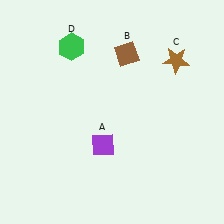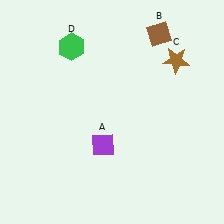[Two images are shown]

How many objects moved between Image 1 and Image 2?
1 object moved between the two images.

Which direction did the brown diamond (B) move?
The brown diamond (B) moved right.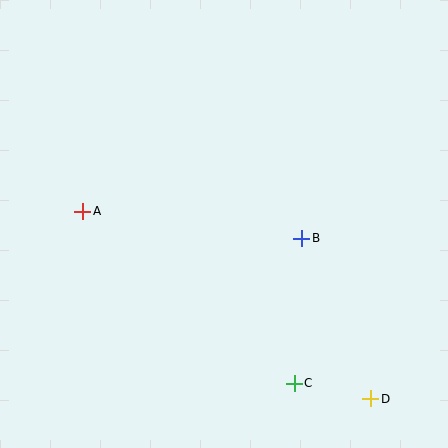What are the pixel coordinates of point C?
Point C is at (294, 383).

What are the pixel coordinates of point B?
Point B is at (302, 238).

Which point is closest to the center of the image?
Point B at (302, 238) is closest to the center.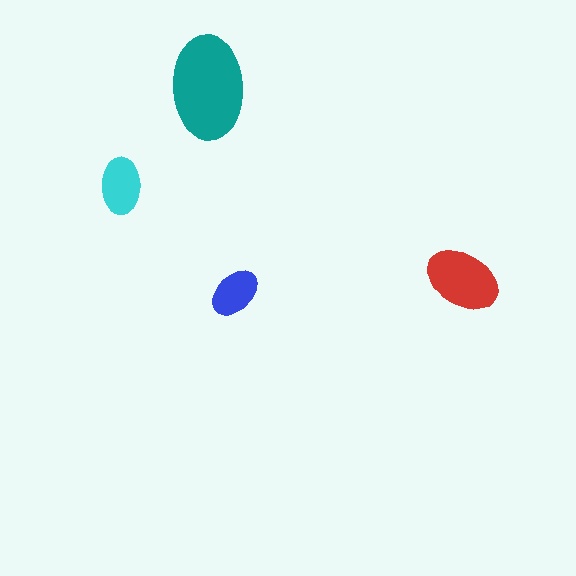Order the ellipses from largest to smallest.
the teal one, the red one, the cyan one, the blue one.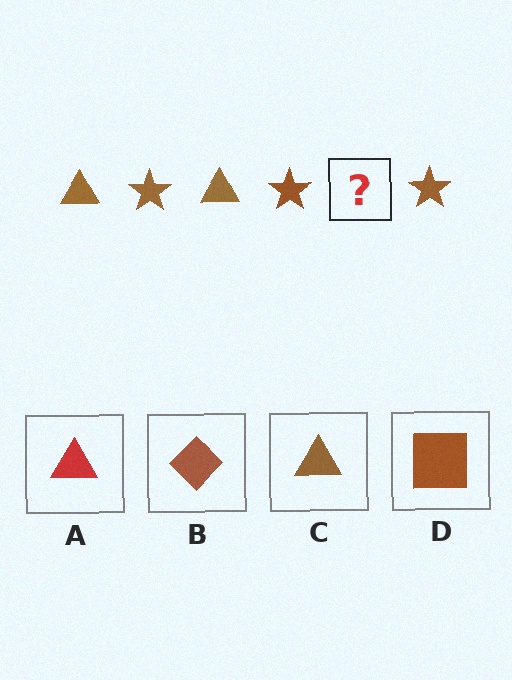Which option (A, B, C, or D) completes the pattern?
C.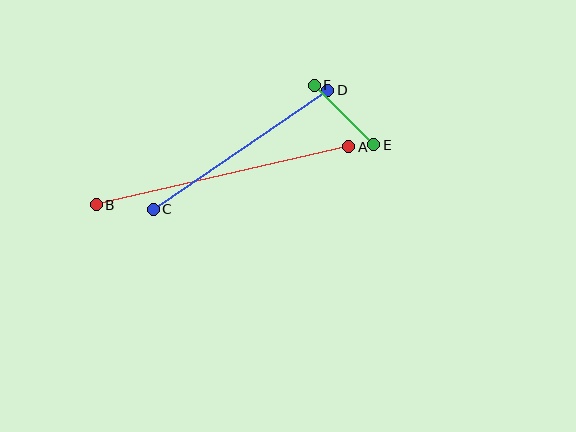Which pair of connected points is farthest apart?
Points A and B are farthest apart.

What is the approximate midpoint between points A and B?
The midpoint is at approximately (223, 176) pixels.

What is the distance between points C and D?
The distance is approximately 212 pixels.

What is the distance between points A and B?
The distance is approximately 259 pixels.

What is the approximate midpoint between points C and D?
The midpoint is at approximately (241, 150) pixels.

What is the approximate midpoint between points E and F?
The midpoint is at approximately (344, 115) pixels.